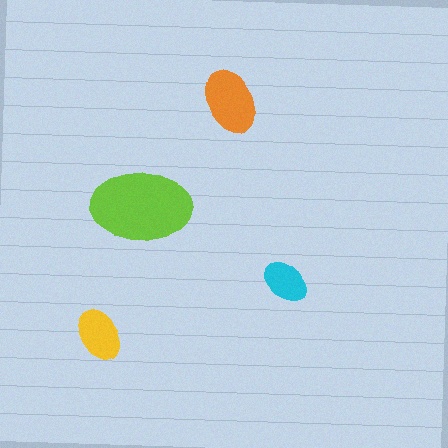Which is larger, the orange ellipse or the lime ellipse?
The lime one.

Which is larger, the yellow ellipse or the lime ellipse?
The lime one.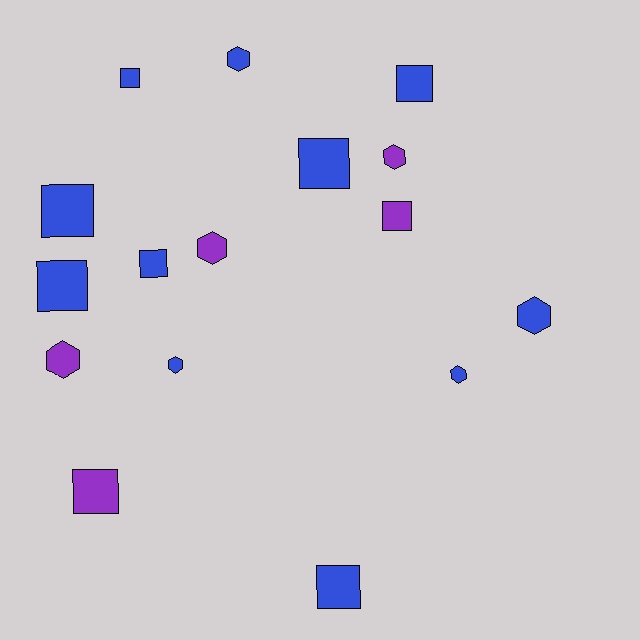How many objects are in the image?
There are 16 objects.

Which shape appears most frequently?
Square, with 9 objects.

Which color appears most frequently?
Blue, with 11 objects.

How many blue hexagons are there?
There are 4 blue hexagons.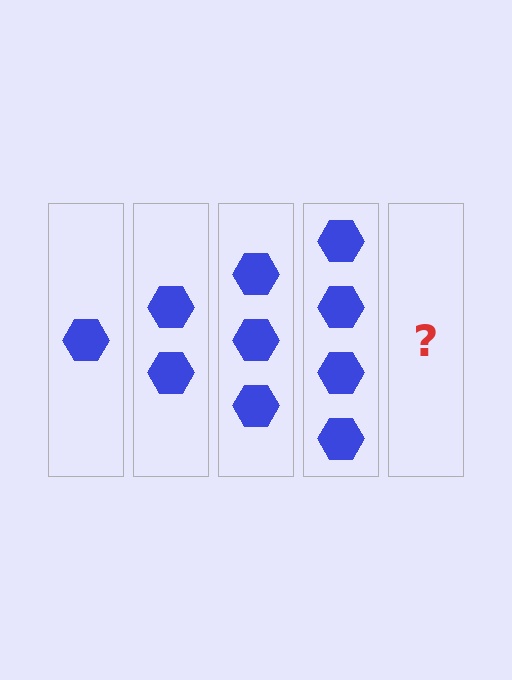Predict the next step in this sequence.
The next step is 5 hexagons.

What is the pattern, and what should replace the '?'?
The pattern is that each step adds one more hexagon. The '?' should be 5 hexagons.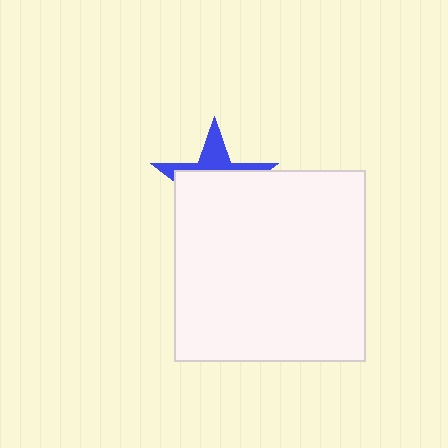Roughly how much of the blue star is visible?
A small part of it is visible (roughly 30%).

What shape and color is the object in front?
The object in front is a white square.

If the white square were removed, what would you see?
You would see the complete blue star.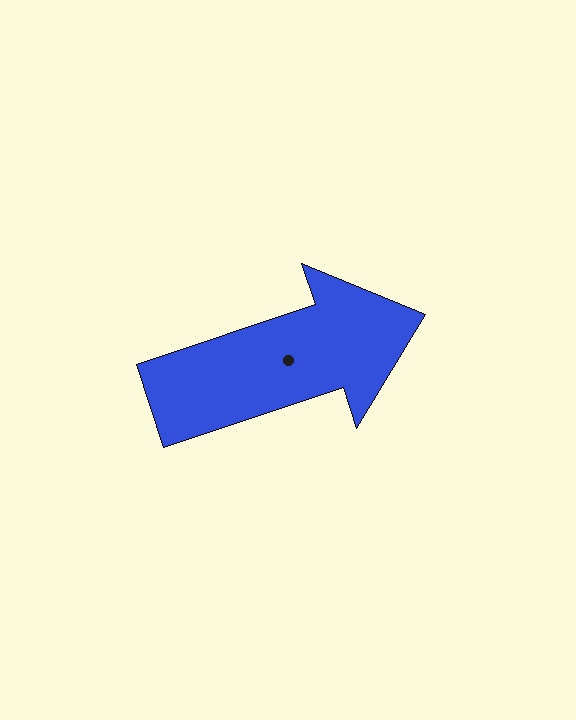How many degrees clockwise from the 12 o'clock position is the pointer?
Approximately 72 degrees.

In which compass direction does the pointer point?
East.